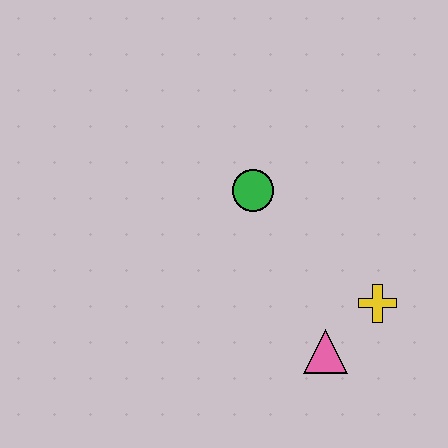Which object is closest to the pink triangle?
The yellow cross is closest to the pink triangle.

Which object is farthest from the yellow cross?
The green circle is farthest from the yellow cross.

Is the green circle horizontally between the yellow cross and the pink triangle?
No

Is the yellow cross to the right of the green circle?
Yes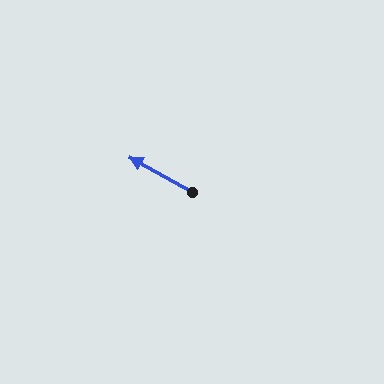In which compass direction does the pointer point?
Northwest.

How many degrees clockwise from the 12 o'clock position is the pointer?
Approximately 299 degrees.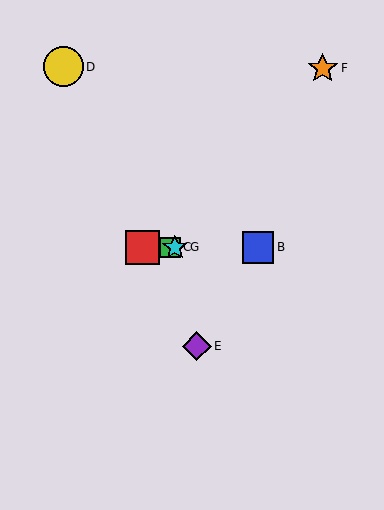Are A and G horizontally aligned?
Yes, both are at y≈248.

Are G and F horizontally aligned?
No, G is at y≈248 and F is at y≈68.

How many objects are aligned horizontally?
4 objects (A, B, C, G) are aligned horizontally.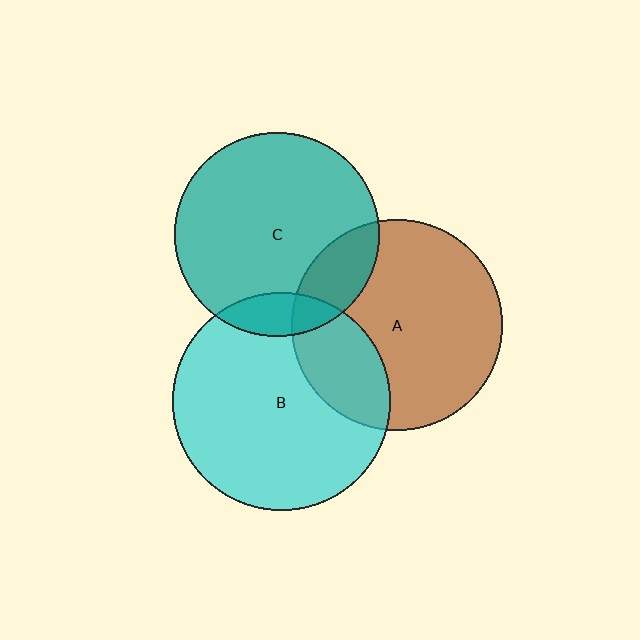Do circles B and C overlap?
Yes.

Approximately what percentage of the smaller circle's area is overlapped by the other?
Approximately 10%.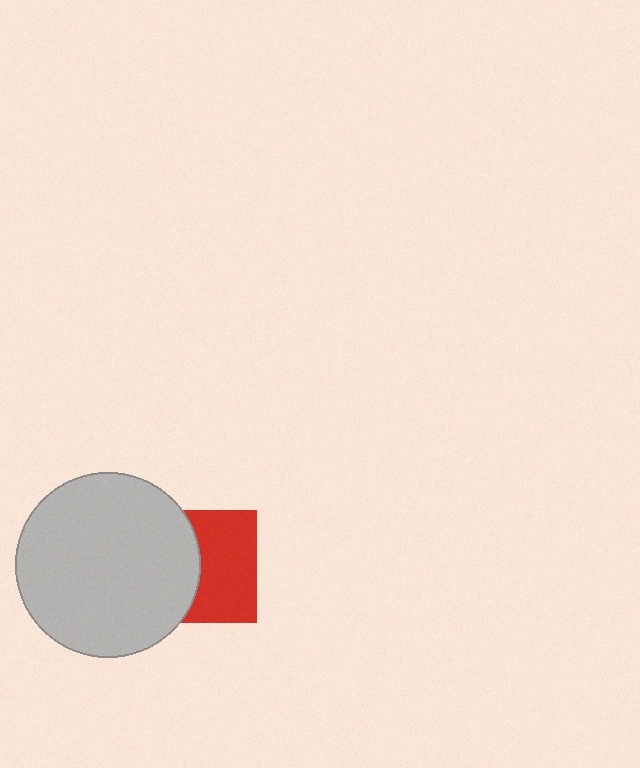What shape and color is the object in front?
The object in front is a light gray circle.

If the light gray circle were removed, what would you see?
You would see the complete red square.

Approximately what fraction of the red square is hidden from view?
Roughly 45% of the red square is hidden behind the light gray circle.